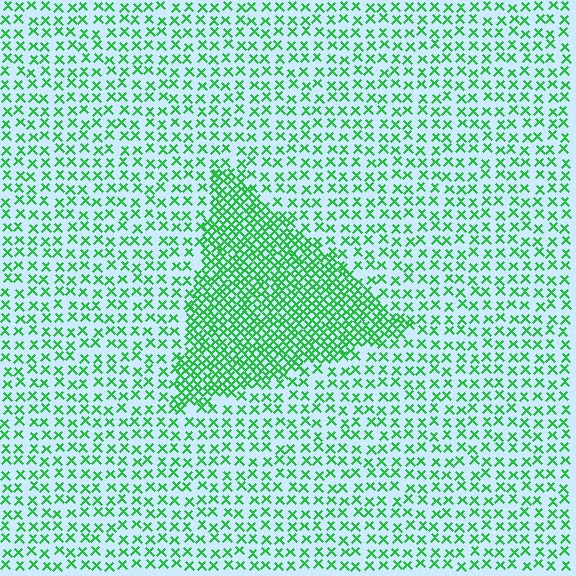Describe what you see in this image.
The image contains small green elements arranged at two different densities. A triangle-shaped region is visible where the elements are more densely packed than the surrounding area.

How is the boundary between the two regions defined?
The boundary is defined by a change in element density (approximately 2.4x ratio). All elements are the same color, size, and shape.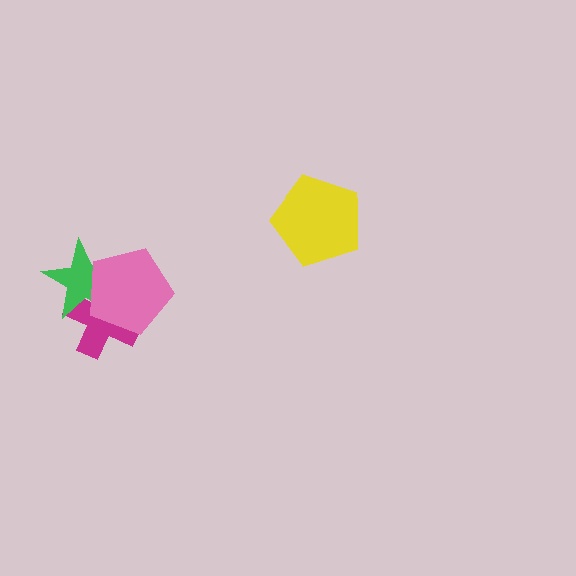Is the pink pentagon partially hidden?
No, no other shape covers it.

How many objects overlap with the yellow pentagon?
0 objects overlap with the yellow pentagon.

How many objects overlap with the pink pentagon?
2 objects overlap with the pink pentagon.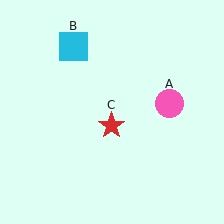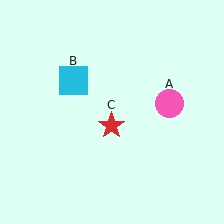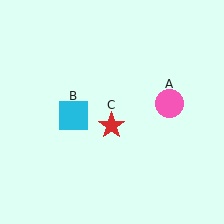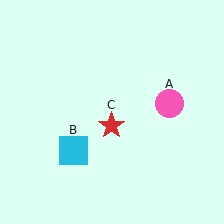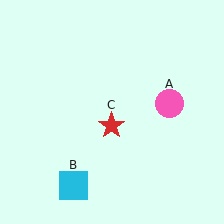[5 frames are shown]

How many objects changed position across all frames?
1 object changed position: cyan square (object B).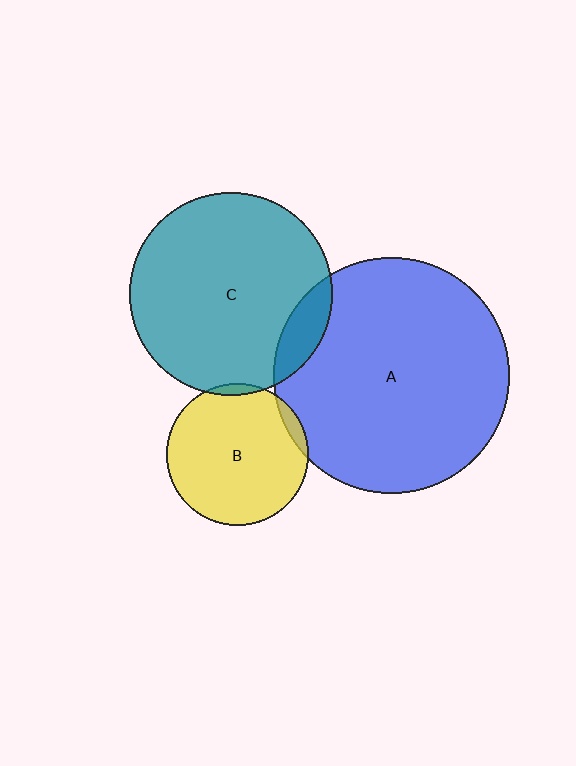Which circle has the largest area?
Circle A (blue).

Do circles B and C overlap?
Yes.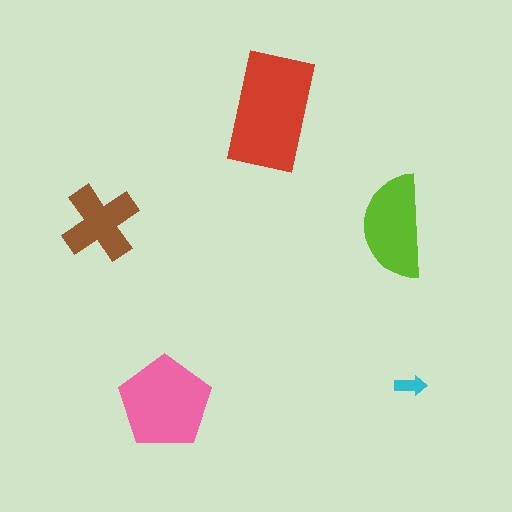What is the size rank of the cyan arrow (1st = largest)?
5th.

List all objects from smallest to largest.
The cyan arrow, the brown cross, the lime semicircle, the pink pentagon, the red rectangle.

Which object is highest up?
The red rectangle is topmost.